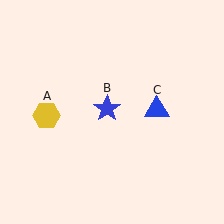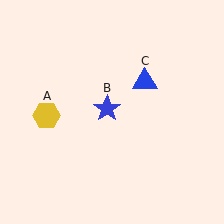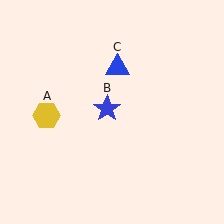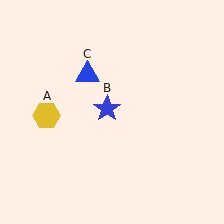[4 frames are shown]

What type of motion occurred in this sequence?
The blue triangle (object C) rotated counterclockwise around the center of the scene.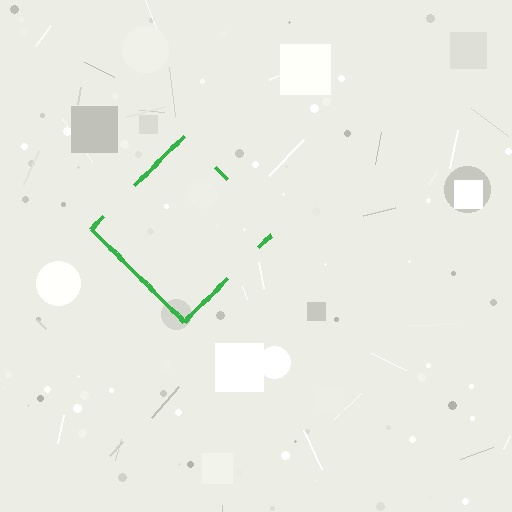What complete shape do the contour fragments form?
The contour fragments form a diamond.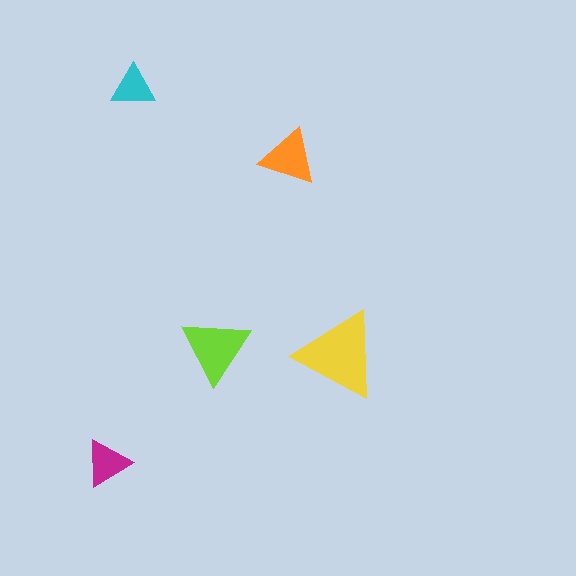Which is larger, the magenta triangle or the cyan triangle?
The magenta one.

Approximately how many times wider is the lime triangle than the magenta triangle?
About 1.5 times wider.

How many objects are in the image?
There are 5 objects in the image.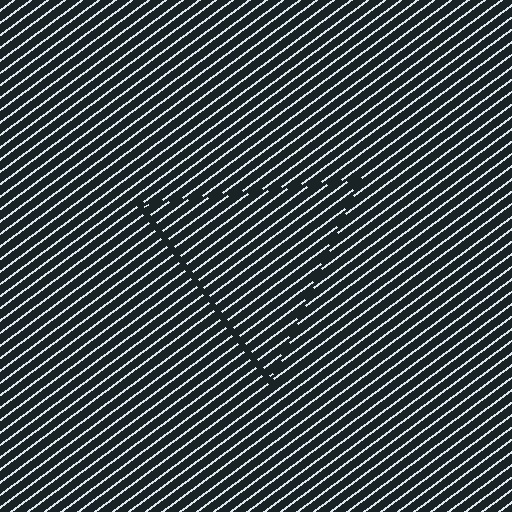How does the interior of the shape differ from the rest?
The interior of the shape contains the same grating, shifted by half a period — the contour is defined by the phase discontinuity where line-ends from the inner and outer gratings abut.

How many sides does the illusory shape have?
3 sides — the line-ends trace a triangle.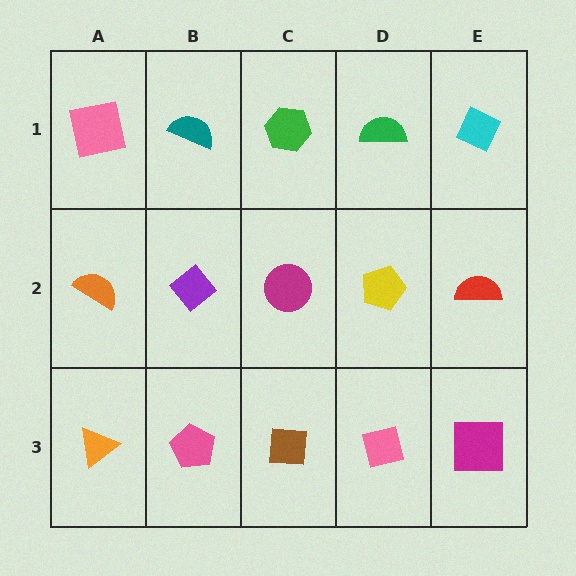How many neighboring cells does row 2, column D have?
4.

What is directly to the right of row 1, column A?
A teal semicircle.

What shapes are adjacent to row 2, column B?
A teal semicircle (row 1, column B), a pink pentagon (row 3, column B), an orange semicircle (row 2, column A), a magenta circle (row 2, column C).